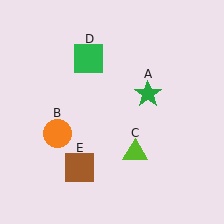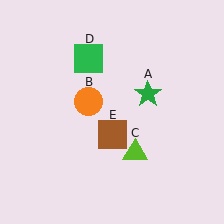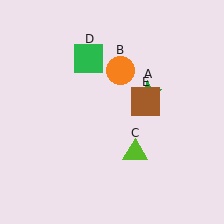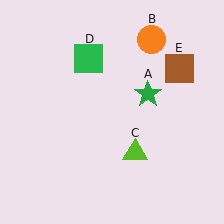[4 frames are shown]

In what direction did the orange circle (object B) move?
The orange circle (object B) moved up and to the right.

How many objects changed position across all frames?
2 objects changed position: orange circle (object B), brown square (object E).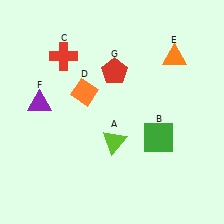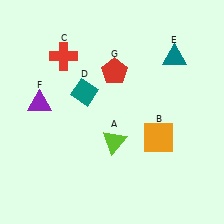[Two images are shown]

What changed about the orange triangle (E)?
In Image 1, E is orange. In Image 2, it changed to teal.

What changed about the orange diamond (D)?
In Image 1, D is orange. In Image 2, it changed to teal.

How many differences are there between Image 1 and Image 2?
There are 3 differences between the two images.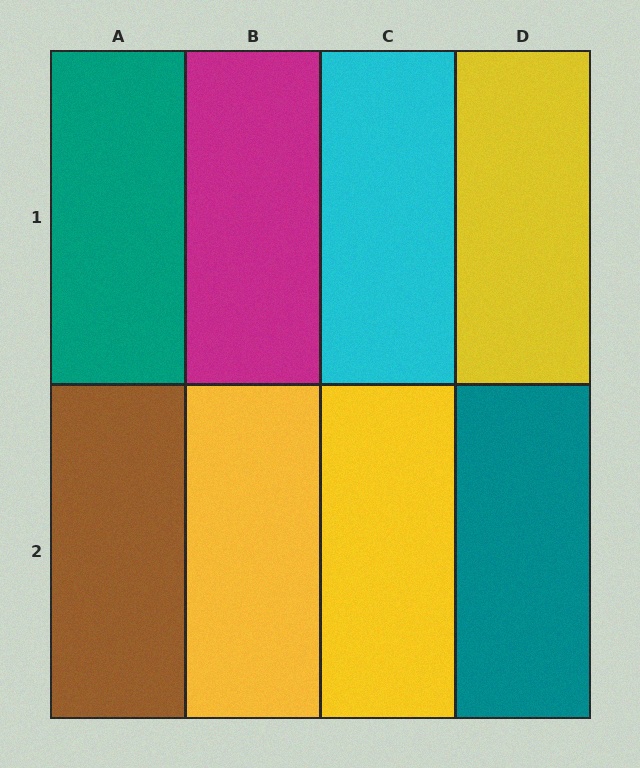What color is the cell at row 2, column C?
Yellow.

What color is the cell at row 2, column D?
Teal.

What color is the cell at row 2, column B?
Yellow.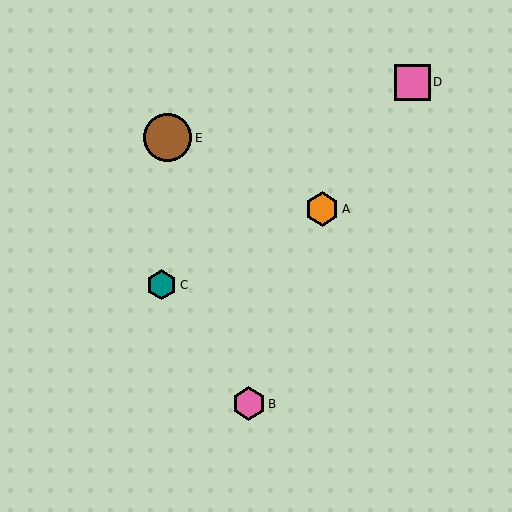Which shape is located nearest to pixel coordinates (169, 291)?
The teal hexagon (labeled C) at (162, 285) is nearest to that location.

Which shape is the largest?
The brown circle (labeled E) is the largest.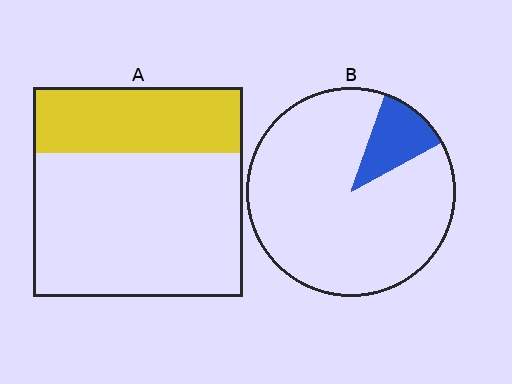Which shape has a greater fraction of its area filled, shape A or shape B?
Shape A.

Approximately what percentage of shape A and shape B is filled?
A is approximately 30% and B is approximately 10%.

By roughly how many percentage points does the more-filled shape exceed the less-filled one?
By roughly 20 percentage points (A over B).